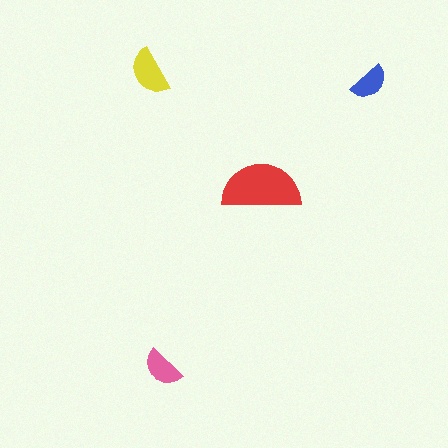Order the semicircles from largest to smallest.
the red one, the yellow one, the pink one, the blue one.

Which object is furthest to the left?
The yellow semicircle is leftmost.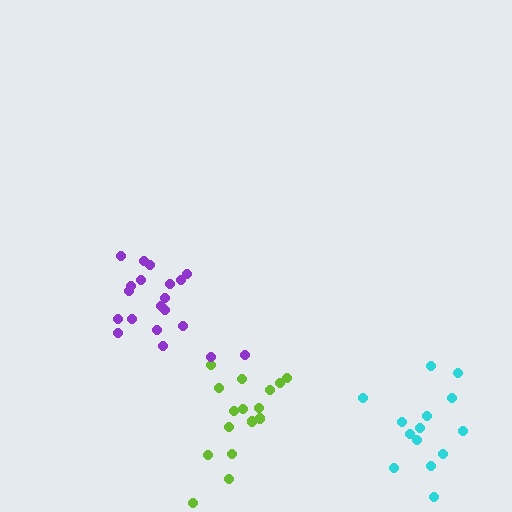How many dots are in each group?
Group 1: 14 dots, Group 2: 17 dots, Group 3: 20 dots (51 total).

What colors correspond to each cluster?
The clusters are colored: cyan, lime, purple.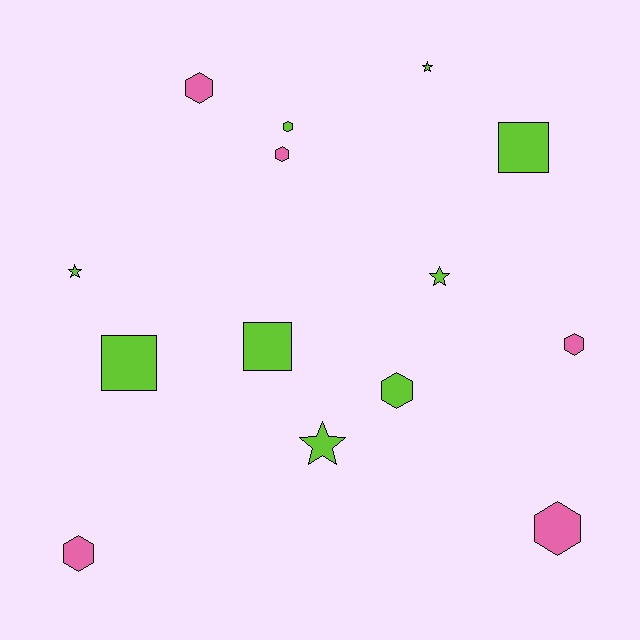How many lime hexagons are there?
There are 2 lime hexagons.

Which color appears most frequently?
Lime, with 9 objects.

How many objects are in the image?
There are 14 objects.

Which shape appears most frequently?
Hexagon, with 7 objects.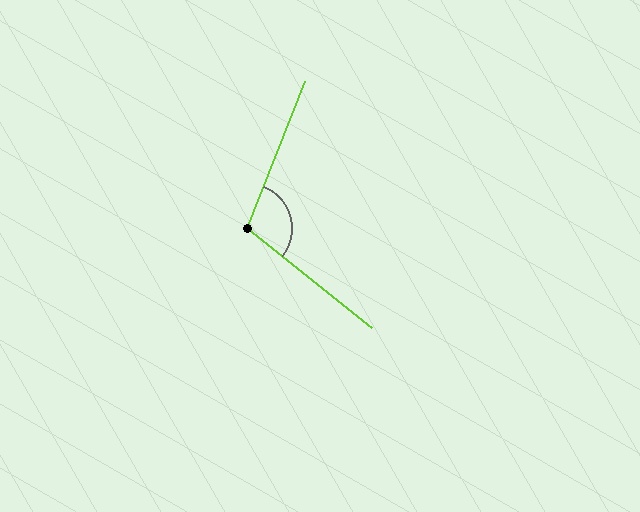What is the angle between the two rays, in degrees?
Approximately 107 degrees.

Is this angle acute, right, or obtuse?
It is obtuse.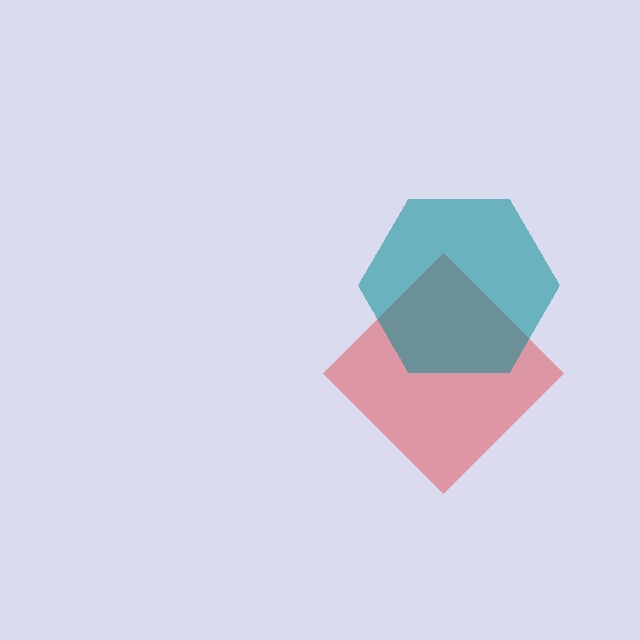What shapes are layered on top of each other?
The layered shapes are: a red diamond, a teal hexagon.